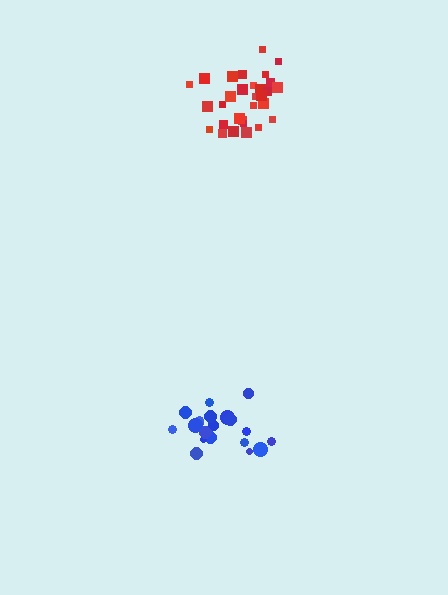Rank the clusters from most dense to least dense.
red, blue.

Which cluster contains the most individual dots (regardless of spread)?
Red (31).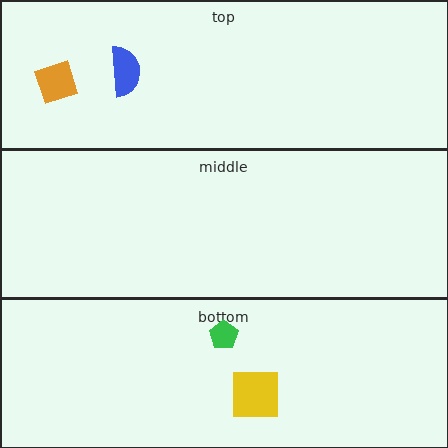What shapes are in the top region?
The orange diamond, the blue semicircle.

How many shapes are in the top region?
2.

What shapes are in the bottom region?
The green pentagon, the yellow square.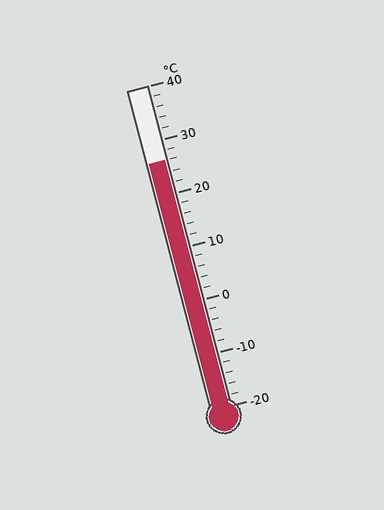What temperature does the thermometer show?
The thermometer shows approximately 26°C.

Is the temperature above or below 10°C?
The temperature is above 10°C.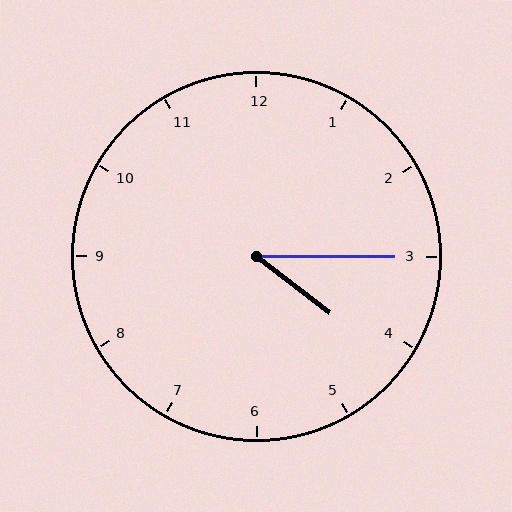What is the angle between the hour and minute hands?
Approximately 38 degrees.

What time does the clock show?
4:15.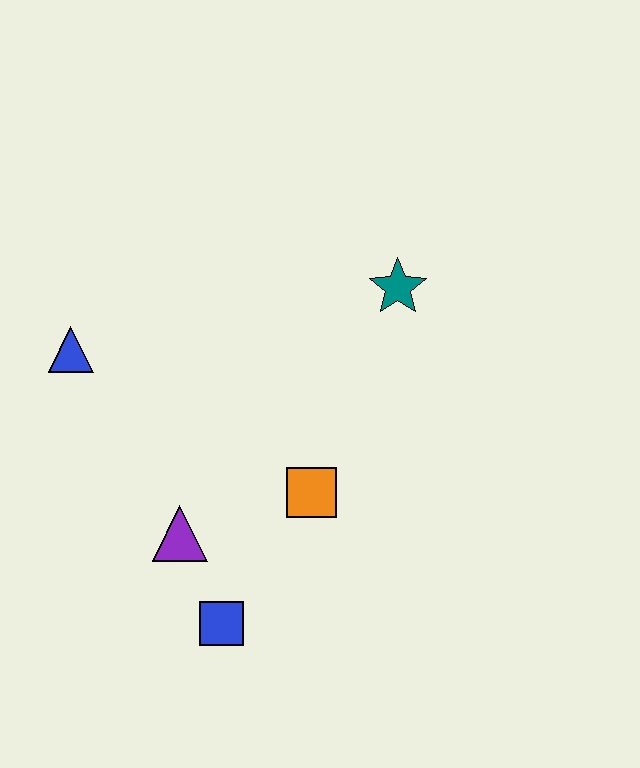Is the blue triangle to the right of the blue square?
No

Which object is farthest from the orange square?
The blue triangle is farthest from the orange square.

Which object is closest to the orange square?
The purple triangle is closest to the orange square.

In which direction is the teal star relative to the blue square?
The teal star is above the blue square.